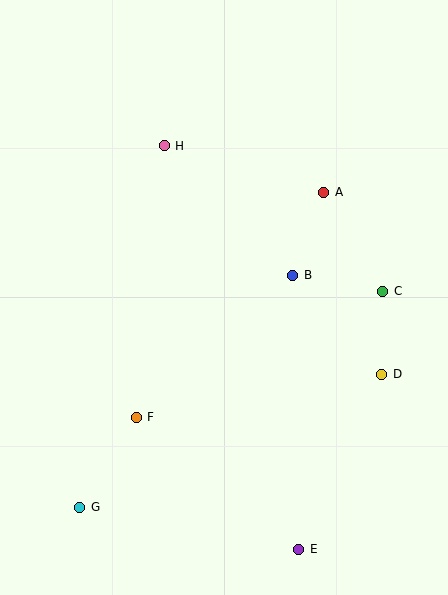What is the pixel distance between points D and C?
The distance between D and C is 83 pixels.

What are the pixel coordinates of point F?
Point F is at (136, 417).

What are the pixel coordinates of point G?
Point G is at (80, 507).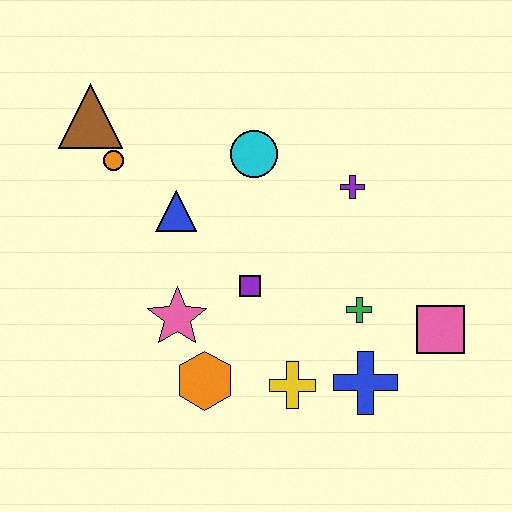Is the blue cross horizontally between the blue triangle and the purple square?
No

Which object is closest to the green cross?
The blue cross is closest to the green cross.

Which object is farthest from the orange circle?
The pink square is farthest from the orange circle.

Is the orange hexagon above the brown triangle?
No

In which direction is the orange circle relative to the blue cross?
The orange circle is to the left of the blue cross.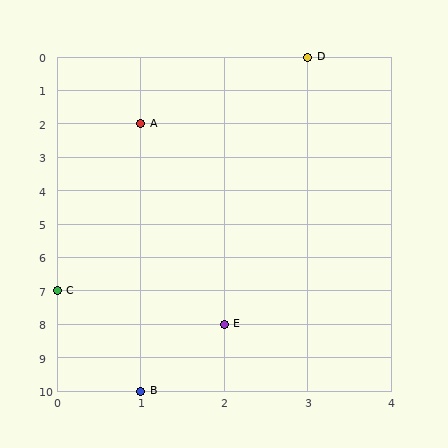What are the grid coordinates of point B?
Point B is at grid coordinates (1, 10).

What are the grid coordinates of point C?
Point C is at grid coordinates (0, 7).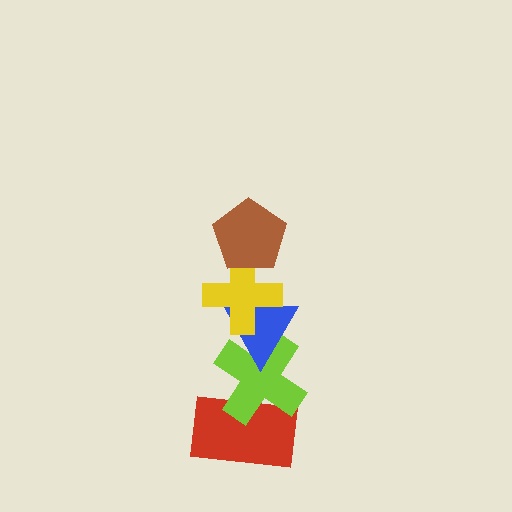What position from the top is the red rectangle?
The red rectangle is 5th from the top.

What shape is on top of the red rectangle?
The lime cross is on top of the red rectangle.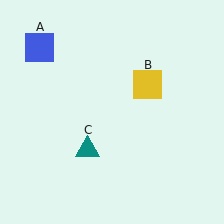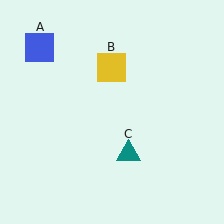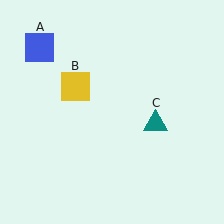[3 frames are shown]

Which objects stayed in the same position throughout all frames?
Blue square (object A) remained stationary.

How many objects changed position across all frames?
2 objects changed position: yellow square (object B), teal triangle (object C).